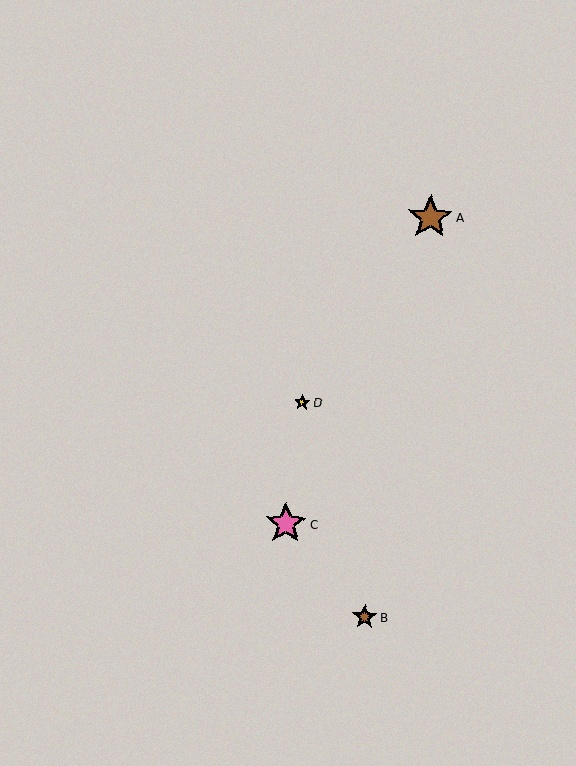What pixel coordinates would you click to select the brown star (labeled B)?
Click at (365, 617) to select the brown star B.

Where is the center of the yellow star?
The center of the yellow star is at (302, 403).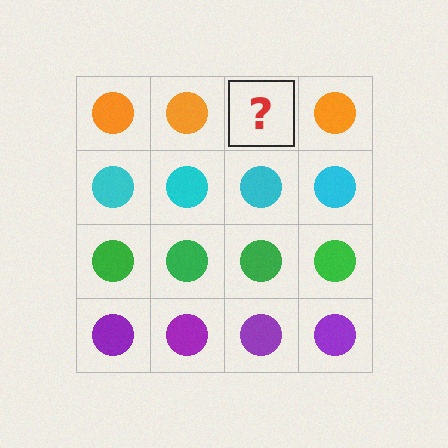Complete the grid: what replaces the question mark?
The question mark should be replaced with an orange circle.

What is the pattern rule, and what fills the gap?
The rule is that each row has a consistent color. The gap should be filled with an orange circle.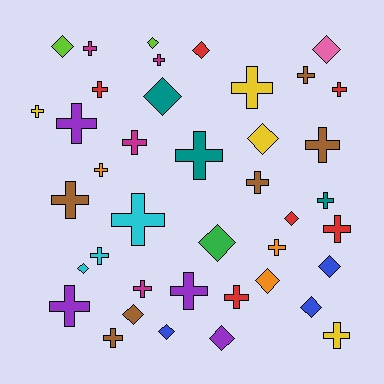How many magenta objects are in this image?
There are 4 magenta objects.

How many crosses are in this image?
There are 25 crosses.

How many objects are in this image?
There are 40 objects.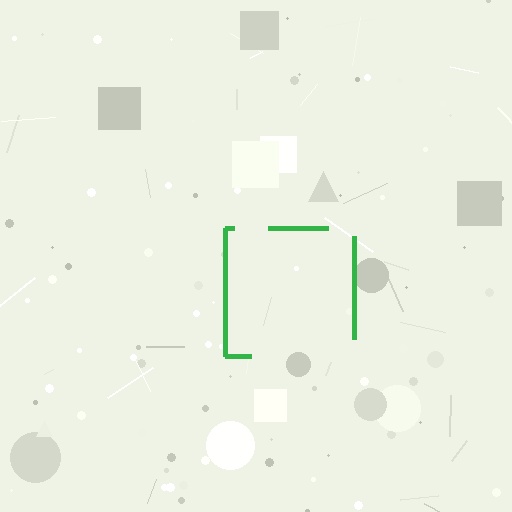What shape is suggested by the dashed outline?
The dashed outline suggests a square.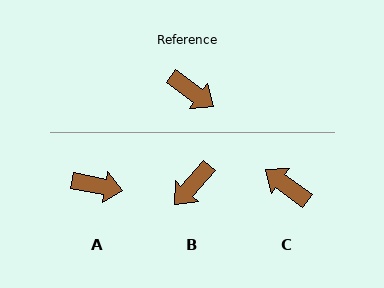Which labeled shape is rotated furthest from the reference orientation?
C, about 179 degrees away.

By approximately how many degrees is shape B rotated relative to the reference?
Approximately 96 degrees clockwise.